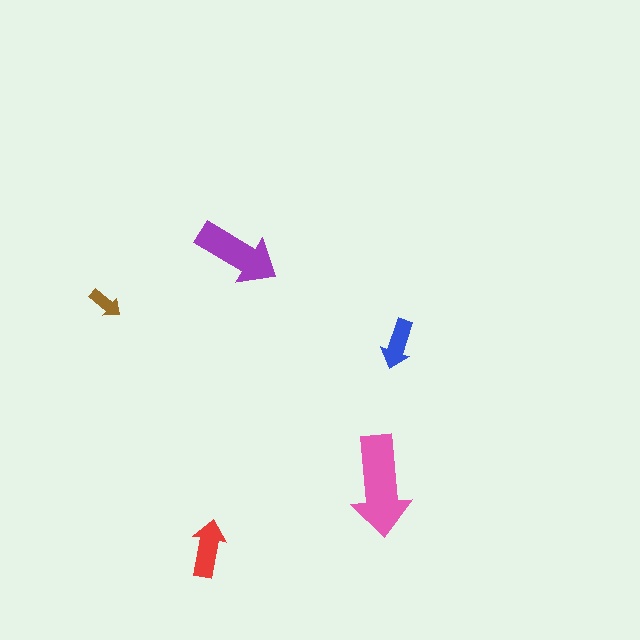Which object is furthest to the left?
The brown arrow is leftmost.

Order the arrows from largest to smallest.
the pink one, the purple one, the red one, the blue one, the brown one.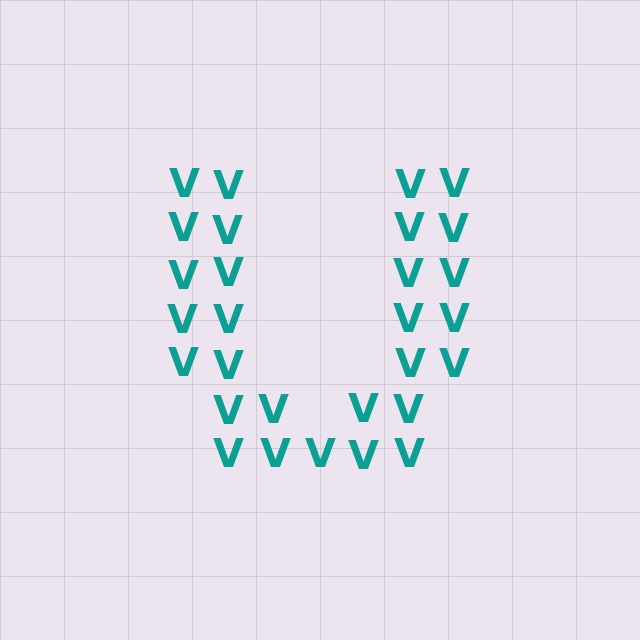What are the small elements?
The small elements are letter V's.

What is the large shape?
The large shape is the letter U.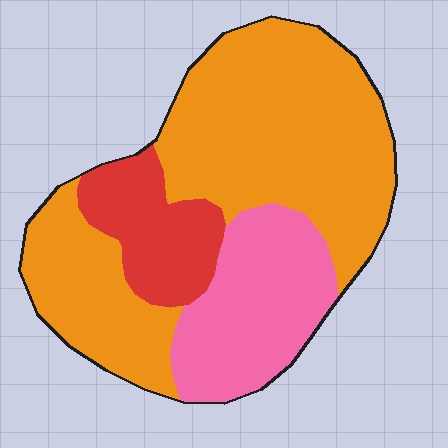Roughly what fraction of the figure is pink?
Pink covers about 25% of the figure.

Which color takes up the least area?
Red, at roughly 15%.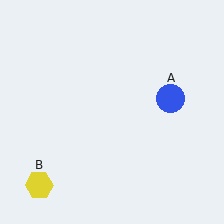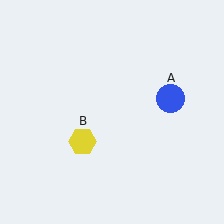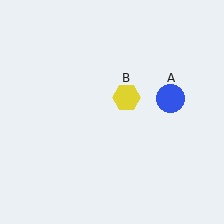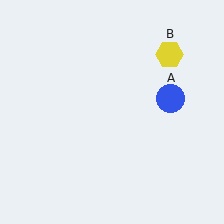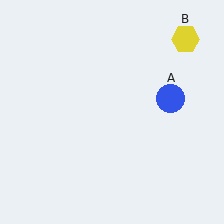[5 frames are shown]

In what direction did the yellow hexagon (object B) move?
The yellow hexagon (object B) moved up and to the right.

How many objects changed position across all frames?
1 object changed position: yellow hexagon (object B).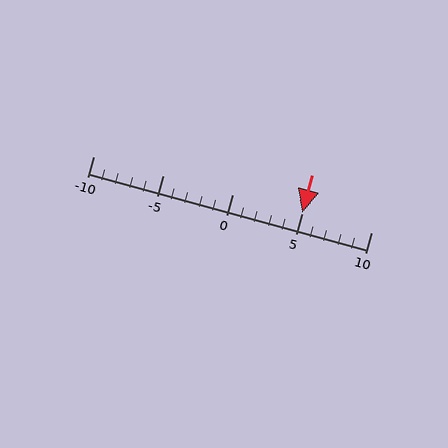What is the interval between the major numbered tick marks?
The major tick marks are spaced 5 units apart.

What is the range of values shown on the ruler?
The ruler shows values from -10 to 10.